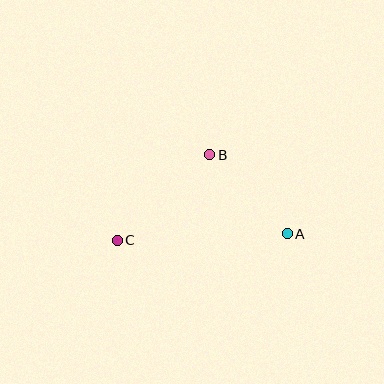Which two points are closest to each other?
Points A and B are closest to each other.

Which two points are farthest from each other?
Points A and C are farthest from each other.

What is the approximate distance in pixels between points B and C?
The distance between B and C is approximately 127 pixels.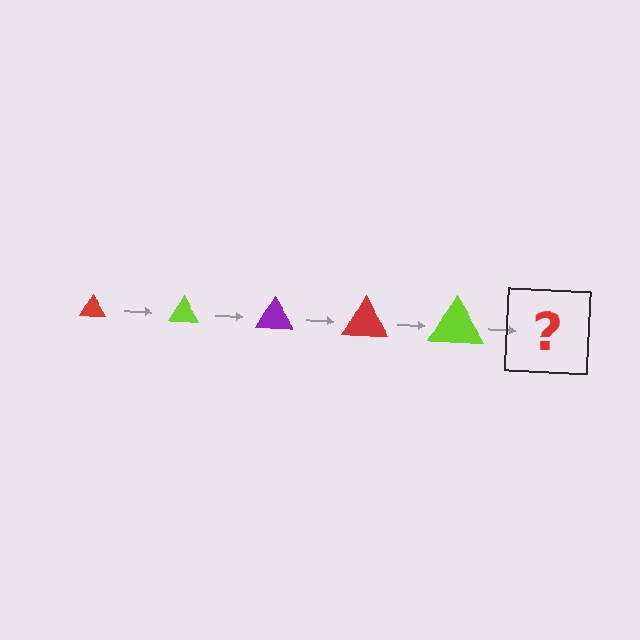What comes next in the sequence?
The next element should be a purple triangle, larger than the previous one.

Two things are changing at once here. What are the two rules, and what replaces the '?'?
The two rules are that the triangle grows larger each step and the color cycles through red, lime, and purple. The '?' should be a purple triangle, larger than the previous one.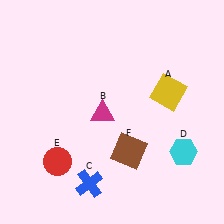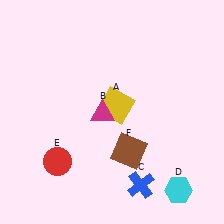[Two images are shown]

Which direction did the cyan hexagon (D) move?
The cyan hexagon (D) moved down.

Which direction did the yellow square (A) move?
The yellow square (A) moved left.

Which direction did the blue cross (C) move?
The blue cross (C) moved right.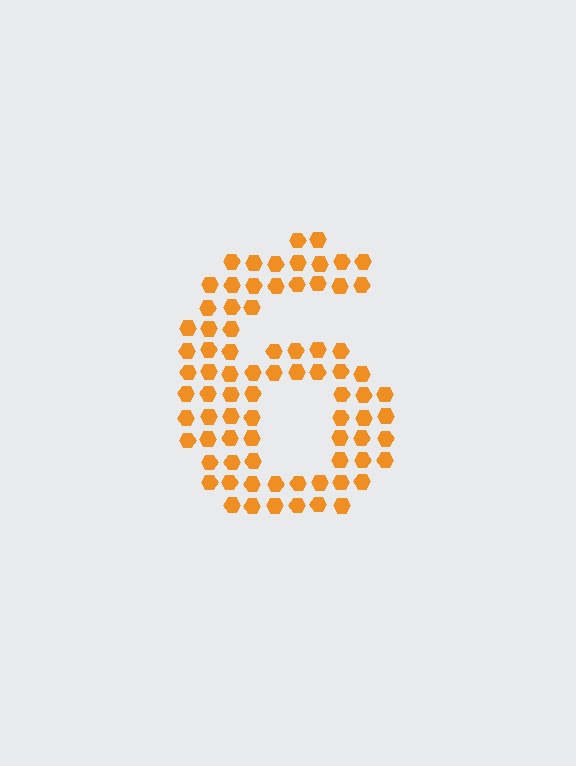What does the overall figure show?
The overall figure shows the digit 6.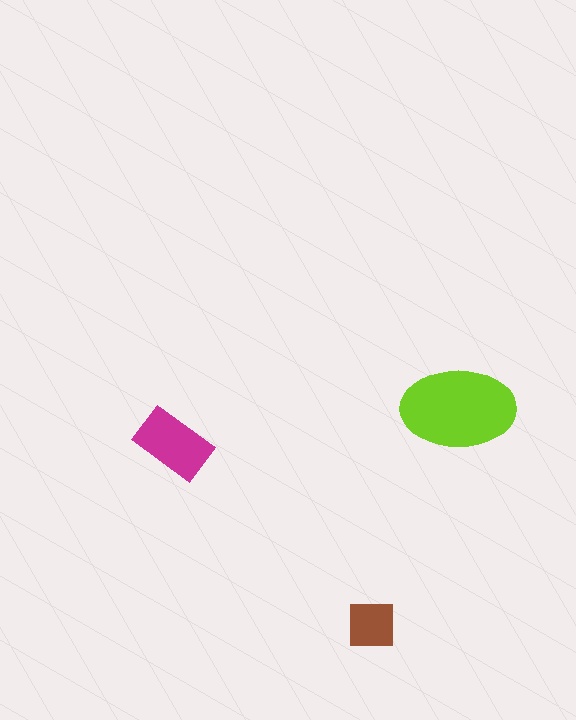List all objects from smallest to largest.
The brown square, the magenta rectangle, the lime ellipse.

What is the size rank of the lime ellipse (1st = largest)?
1st.